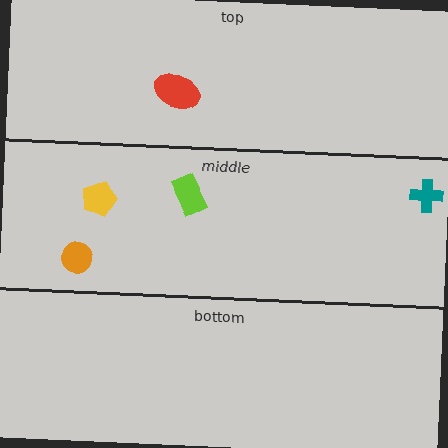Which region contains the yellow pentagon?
The middle region.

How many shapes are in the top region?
1.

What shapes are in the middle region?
The lime rectangle, the teal cross, the orange circle, the yellow pentagon.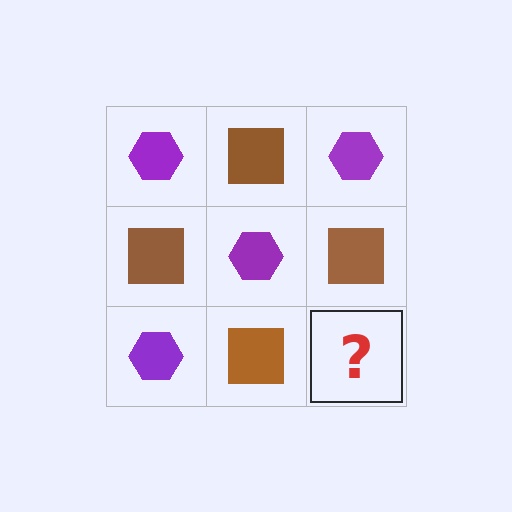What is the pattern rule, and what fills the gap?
The rule is that it alternates purple hexagon and brown square in a checkerboard pattern. The gap should be filled with a purple hexagon.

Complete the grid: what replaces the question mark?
The question mark should be replaced with a purple hexagon.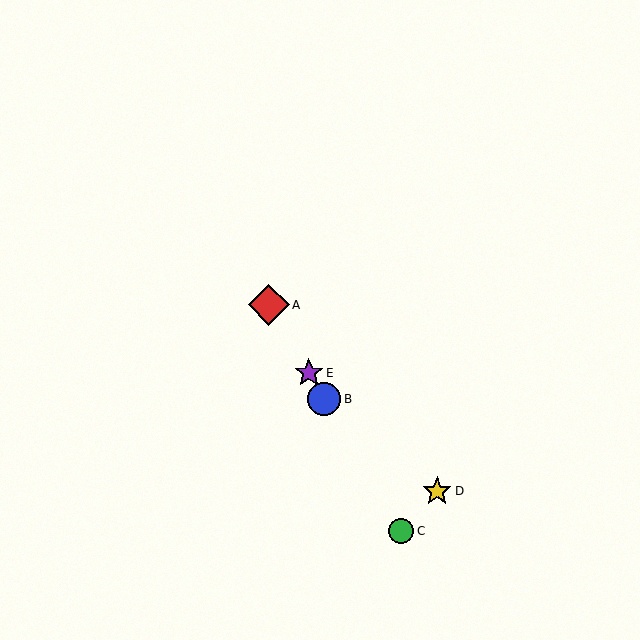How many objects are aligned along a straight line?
4 objects (A, B, C, E) are aligned along a straight line.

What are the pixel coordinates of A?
Object A is at (269, 305).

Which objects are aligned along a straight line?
Objects A, B, C, E are aligned along a straight line.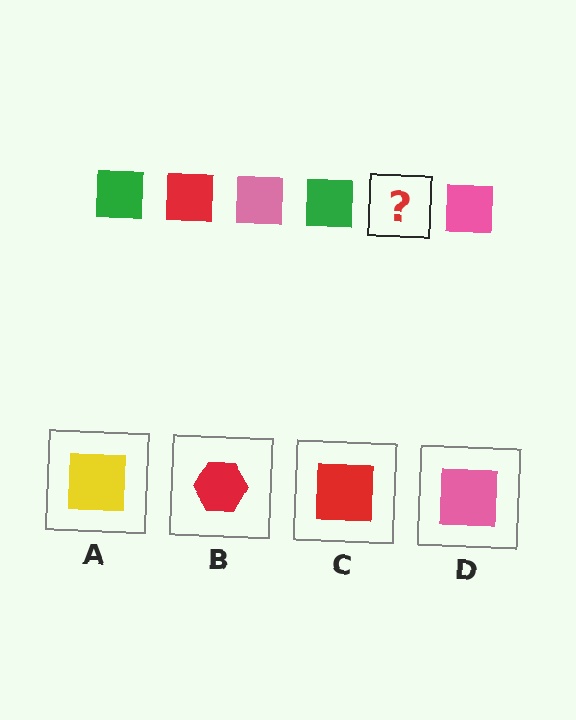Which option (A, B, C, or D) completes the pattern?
C.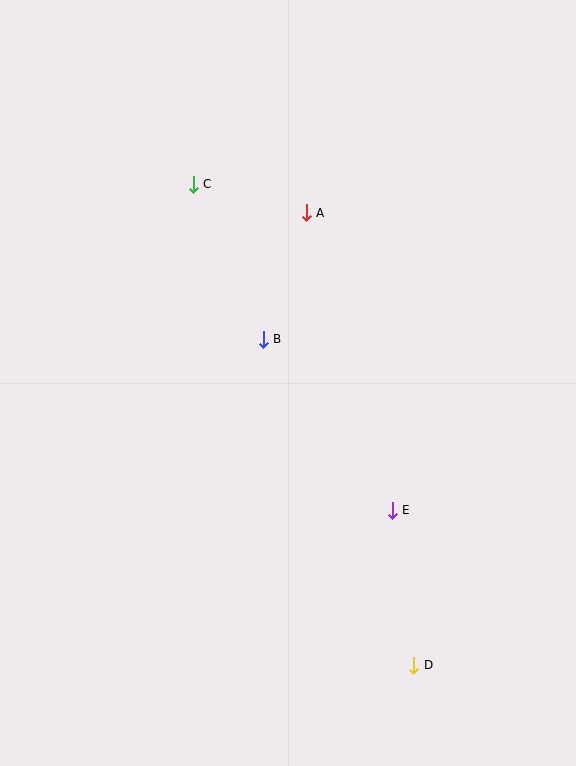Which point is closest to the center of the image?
Point B at (263, 339) is closest to the center.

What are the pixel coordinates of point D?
Point D is at (414, 665).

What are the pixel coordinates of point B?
Point B is at (263, 339).